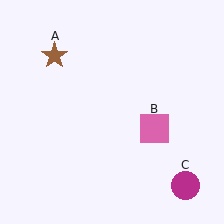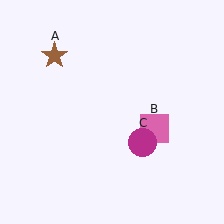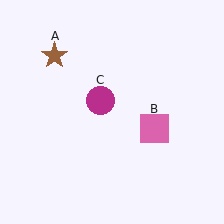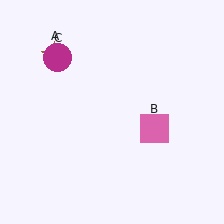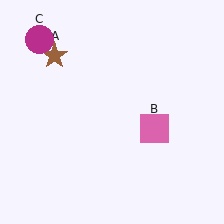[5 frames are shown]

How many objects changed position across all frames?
1 object changed position: magenta circle (object C).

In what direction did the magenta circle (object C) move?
The magenta circle (object C) moved up and to the left.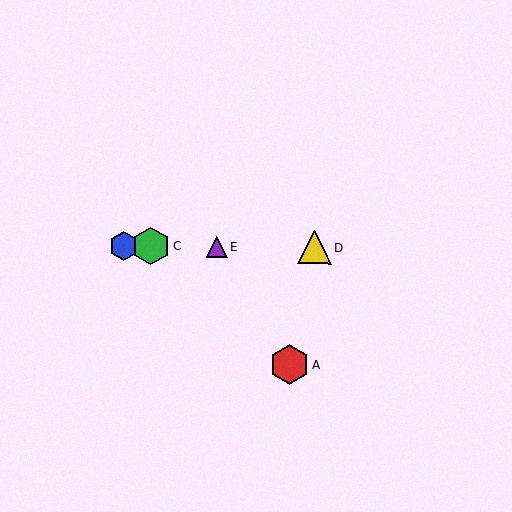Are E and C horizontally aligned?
Yes, both are at y≈247.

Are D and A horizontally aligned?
No, D is at y≈248 and A is at y≈365.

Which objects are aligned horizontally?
Objects B, C, D, E are aligned horizontally.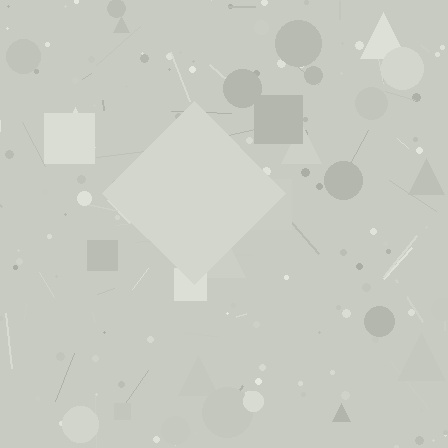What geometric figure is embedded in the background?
A diamond is embedded in the background.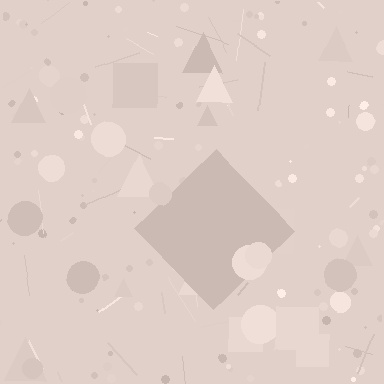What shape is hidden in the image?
A diamond is hidden in the image.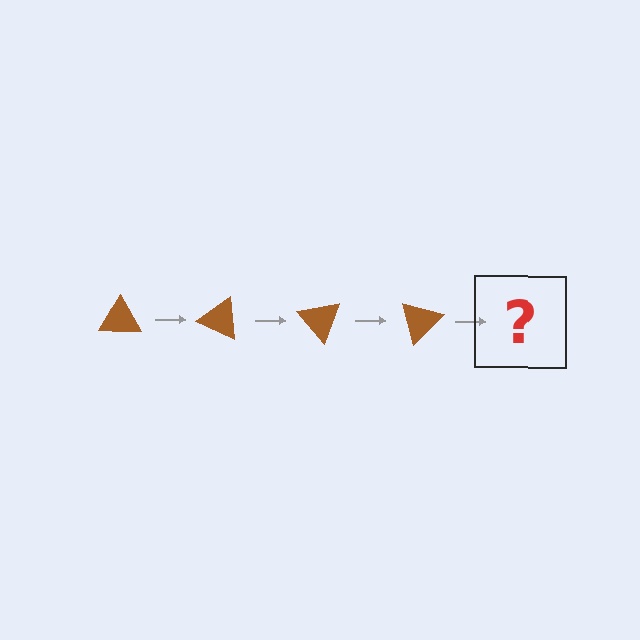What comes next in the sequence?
The next element should be a brown triangle rotated 100 degrees.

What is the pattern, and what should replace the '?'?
The pattern is that the triangle rotates 25 degrees each step. The '?' should be a brown triangle rotated 100 degrees.